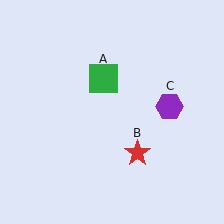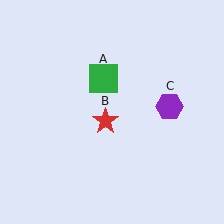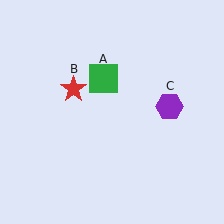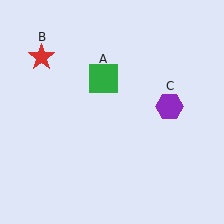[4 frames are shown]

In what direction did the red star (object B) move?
The red star (object B) moved up and to the left.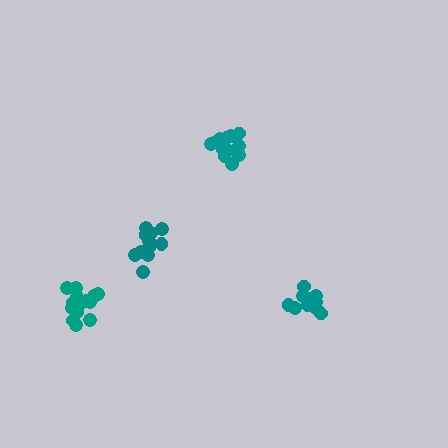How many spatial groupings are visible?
There are 4 spatial groupings.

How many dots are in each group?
Group 1: 11 dots, Group 2: 12 dots, Group 3: 12 dots, Group 4: 14 dots (49 total).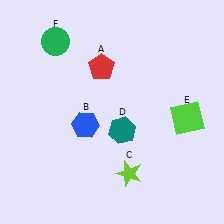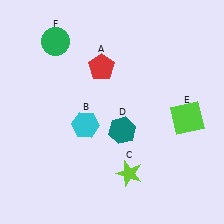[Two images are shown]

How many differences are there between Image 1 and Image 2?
There is 1 difference between the two images.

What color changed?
The hexagon (B) changed from blue in Image 1 to cyan in Image 2.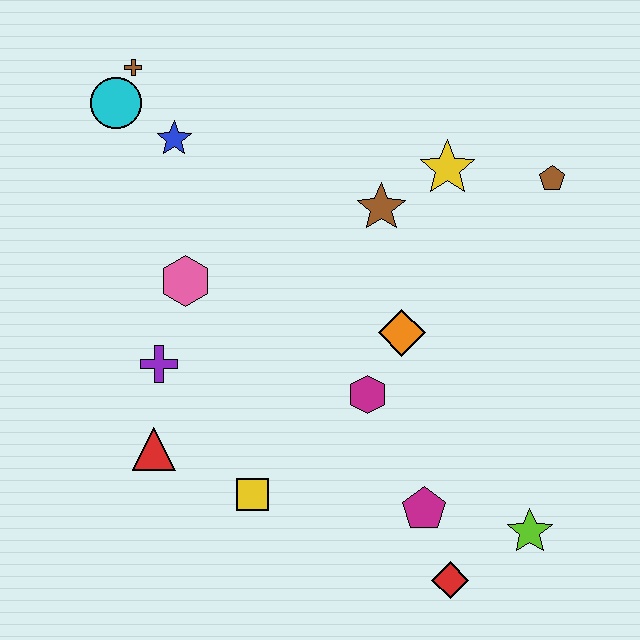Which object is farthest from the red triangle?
The brown pentagon is farthest from the red triangle.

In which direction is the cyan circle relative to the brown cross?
The cyan circle is below the brown cross.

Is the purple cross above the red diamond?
Yes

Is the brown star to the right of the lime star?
No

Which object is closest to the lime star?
The red diamond is closest to the lime star.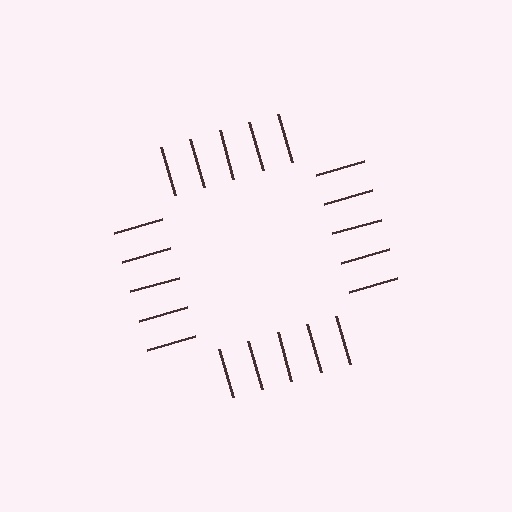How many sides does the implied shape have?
4 sides — the line-ends trace a square.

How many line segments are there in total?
20 — 5 along each of the 4 edges.